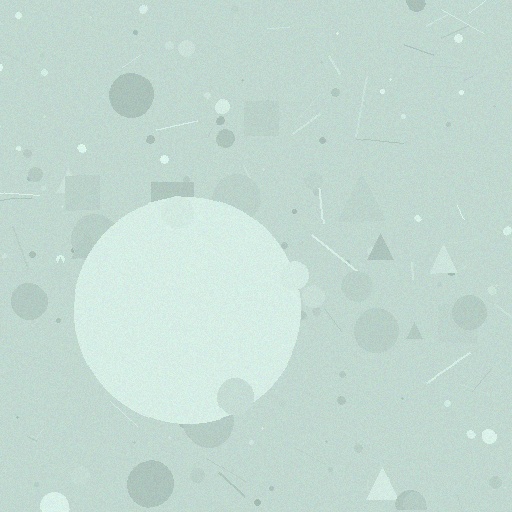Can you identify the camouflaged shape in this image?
The camouflaged shape is a circle.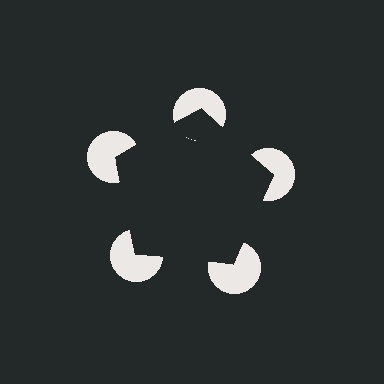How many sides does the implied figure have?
5 sides.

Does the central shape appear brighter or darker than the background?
It typically appears slightly darker than the background, even though no actual brightness change is drawn.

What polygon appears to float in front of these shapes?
An illusory pentagon — its edges are inferred from the aligned wedge cuts in the pac-man discs, not physically drawn.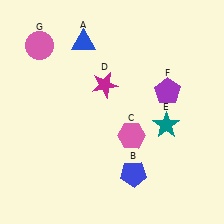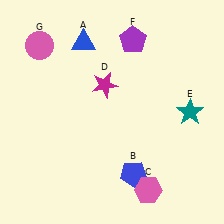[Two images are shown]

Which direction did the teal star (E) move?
The teal star (E) moved right.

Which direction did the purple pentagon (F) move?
The purple pentagon (F) moved up.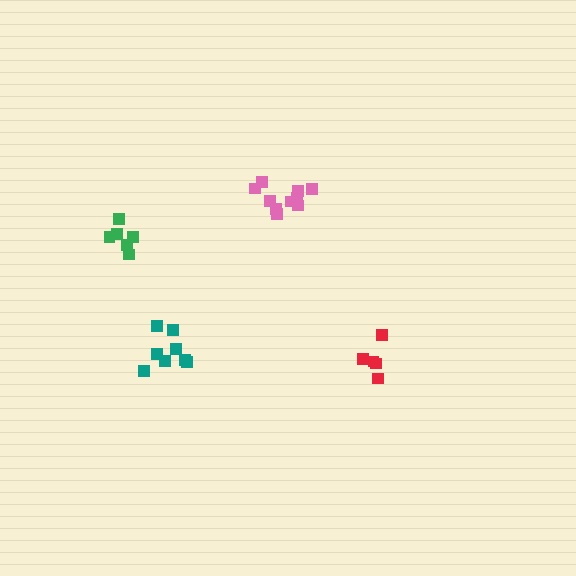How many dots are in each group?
Group 1: 5 dots, Group 2: 8 dots, Group 3: 10 dots, Group 4: 6 dots (29 total).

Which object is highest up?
The pink cluster is topmost.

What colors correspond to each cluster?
The clusters are colored: red, teal, pink, green.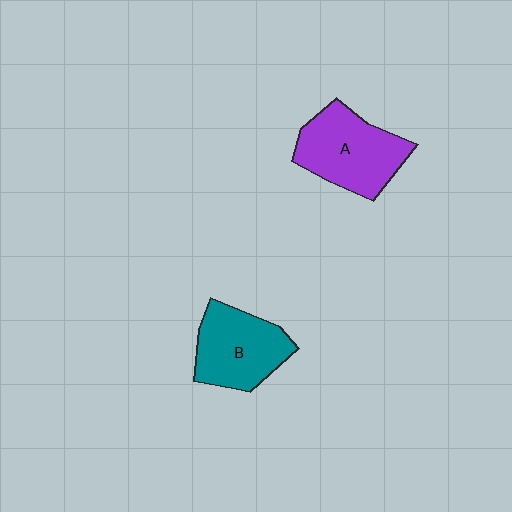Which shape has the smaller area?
Shape B (teal).